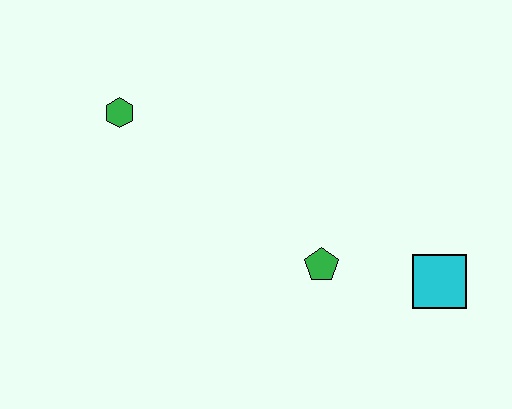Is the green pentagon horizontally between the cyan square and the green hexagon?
Yes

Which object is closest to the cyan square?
The green pentagon is closest to the cyan square.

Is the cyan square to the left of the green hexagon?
No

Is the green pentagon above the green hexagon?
No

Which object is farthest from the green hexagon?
The cyan square is farthest from the green hexagon.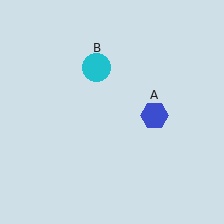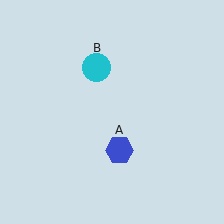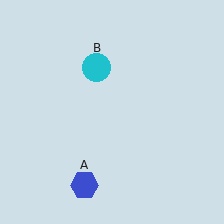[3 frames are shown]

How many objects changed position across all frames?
1 object changed position: blue hexagon (object A).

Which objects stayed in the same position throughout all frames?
Cyan circle (object B) remained stationary.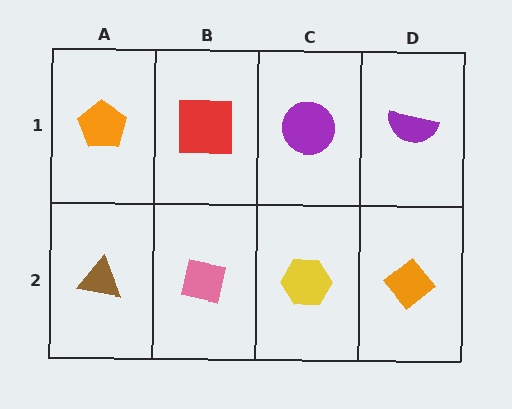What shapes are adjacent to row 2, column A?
An orange pentagon (row 1, column A), a pink square (row 2, column B).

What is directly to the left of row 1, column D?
A purple circle.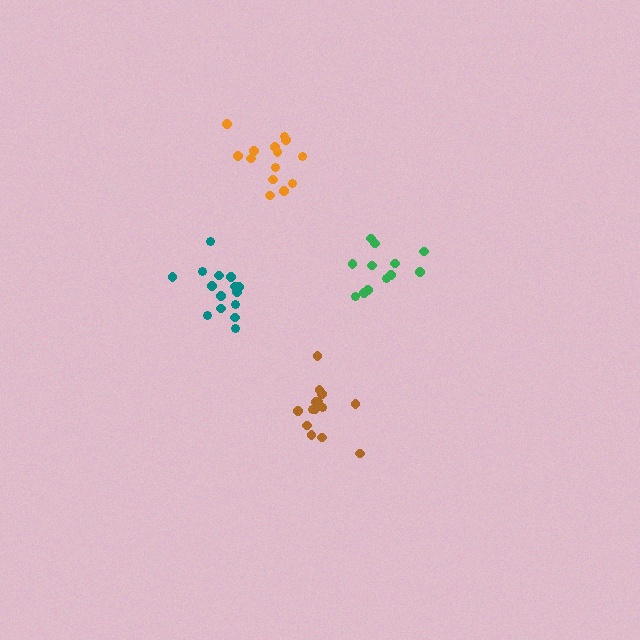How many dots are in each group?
Group 1: 14 dots, Group 2: 12 dots, Group 3: 16 dots, Group 4: 14 dots (56 total).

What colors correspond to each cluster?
The clusters are colored: brown, green, teal, orange.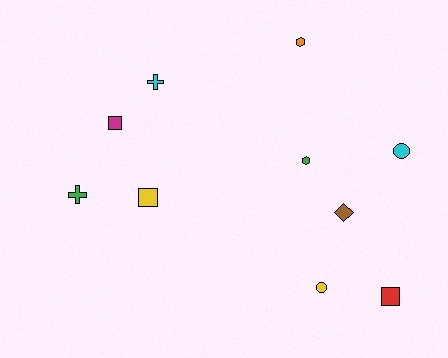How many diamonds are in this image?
There is 1 diamond.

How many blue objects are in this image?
There are no blue objects.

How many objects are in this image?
There are 10 objects.